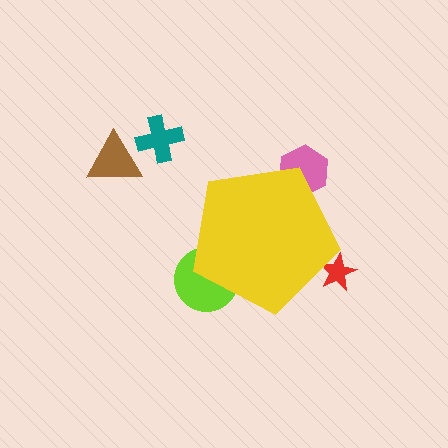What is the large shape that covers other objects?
A yellow pentagon.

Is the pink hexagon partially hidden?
Yes, the pink hexagon is partially hidden behind the yellow pentagon.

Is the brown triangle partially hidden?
No, the brown triangle is fully visible.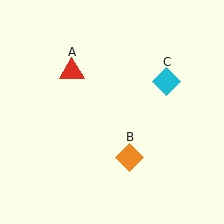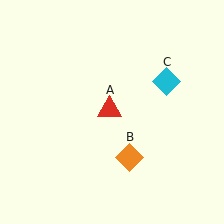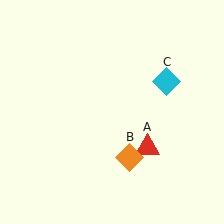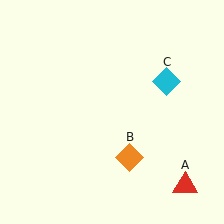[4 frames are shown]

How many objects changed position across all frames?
1 object changed position: red triangle (object A).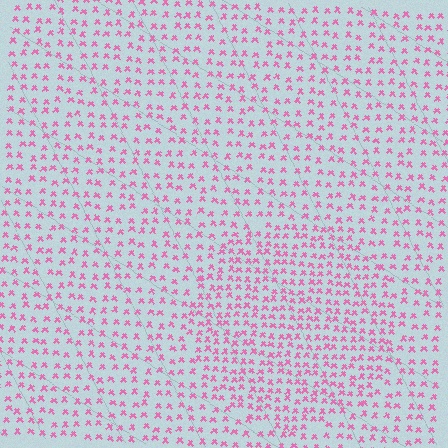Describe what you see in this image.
The image contains small pink elements arranged at two different densities. A circle-shaped region is visible where the elements are more densely packed than the surrounding area.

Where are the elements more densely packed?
The elements are more densely packed inside the circle boundary.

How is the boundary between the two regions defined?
The boundary is defined by a change in element density (approximately 1.6x ratio). All elements are the same color, size, and shape.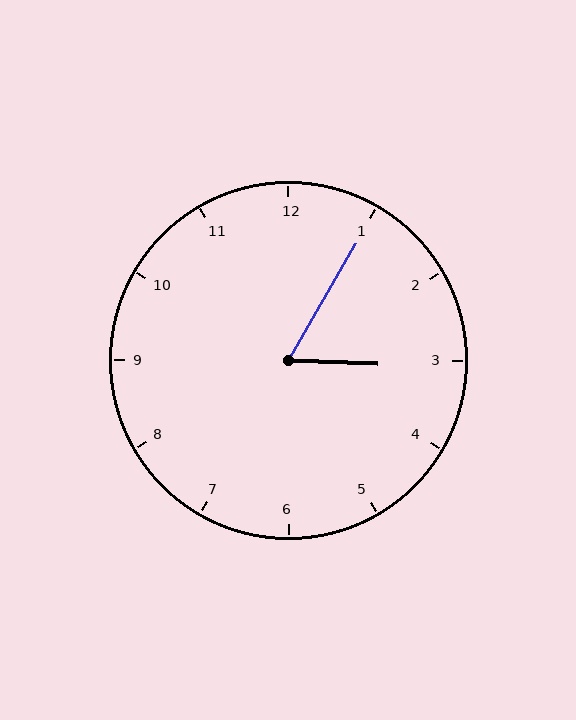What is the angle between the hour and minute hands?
Approximately 62 degrees.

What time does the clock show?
3:05.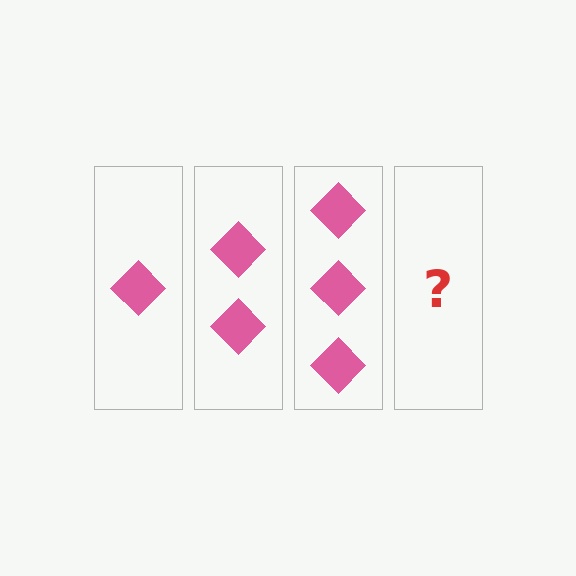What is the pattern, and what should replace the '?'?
The pattern is that each step adds one more diamond. The '?' should be 4 diamonds.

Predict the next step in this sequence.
The next step is 4 diamonds.